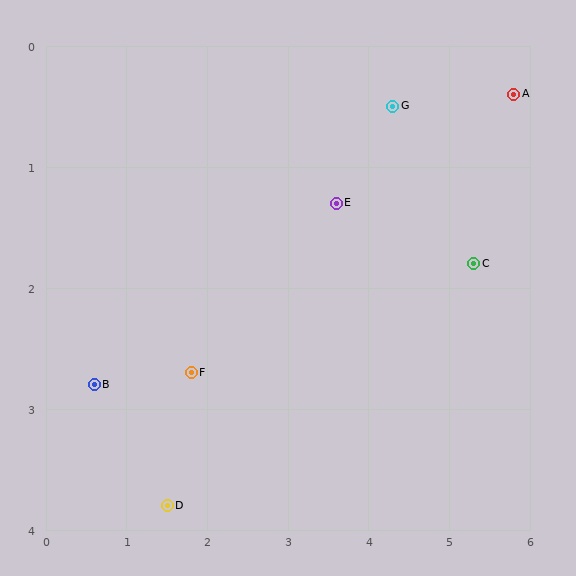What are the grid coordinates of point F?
Point F is at approximately (1.8, 2.7).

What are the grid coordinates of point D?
Point D is at approximately (1.5, 3.8).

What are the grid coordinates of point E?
Point E is at approximately (3.6, 1.3).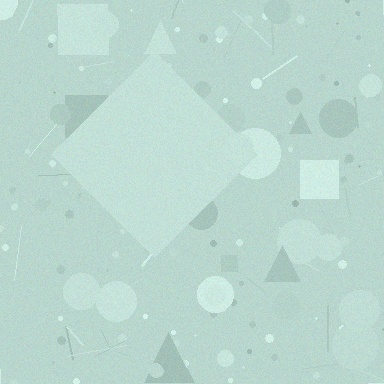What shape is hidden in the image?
A diamond is hidden in the image.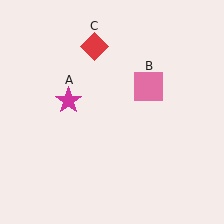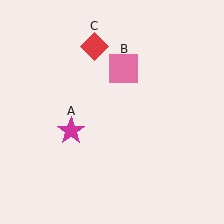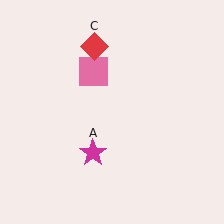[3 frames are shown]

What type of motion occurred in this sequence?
The magenta star (object A), pink square (object B) rotated counterclockwise around the center of the scene.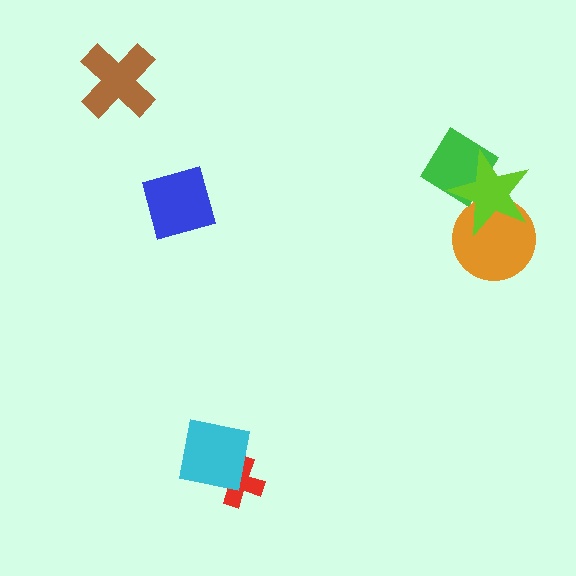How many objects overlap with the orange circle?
1 object overlaps with the orange circle.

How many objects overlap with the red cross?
1 object overlaps with the red cross.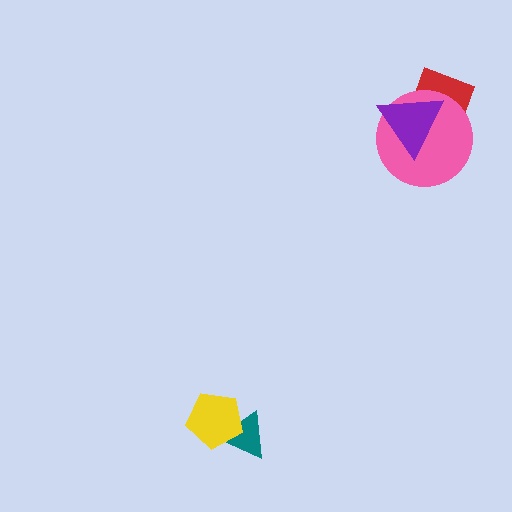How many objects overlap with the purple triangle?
2 objects overlap with the purple triangle.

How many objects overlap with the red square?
2 objects overlap with the red square.